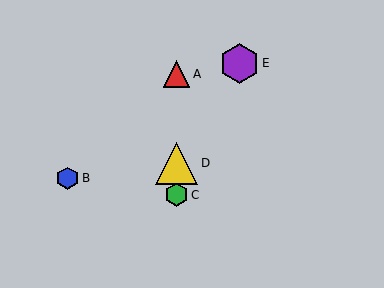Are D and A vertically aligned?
Yes, both are at x≈177.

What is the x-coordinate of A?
Object A is at x≈177.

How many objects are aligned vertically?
3 objects (A, C, D) are aligned vertically.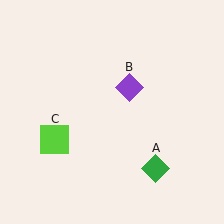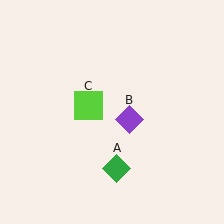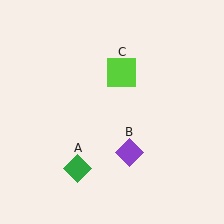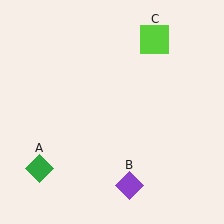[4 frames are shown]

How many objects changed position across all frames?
3 objects changed position: green diamond (object A), purple diamond (object B), lime square (object C).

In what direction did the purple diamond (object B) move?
The purple diamond (object B) moved down.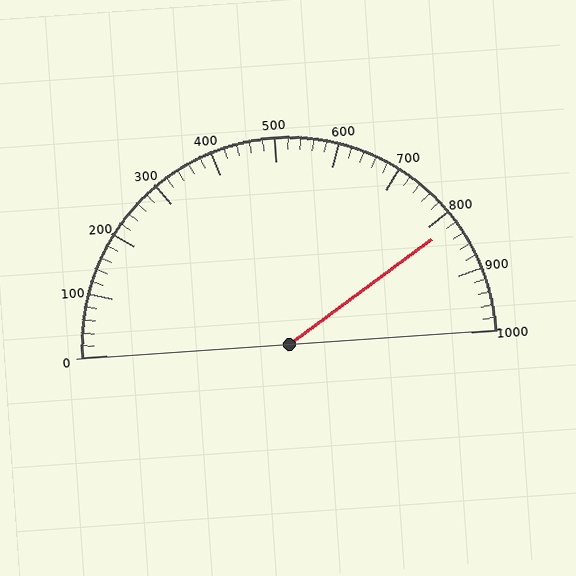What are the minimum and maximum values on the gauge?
The gauge ranges from 0 to 1000.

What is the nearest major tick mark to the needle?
The nearest major tick mark is 800.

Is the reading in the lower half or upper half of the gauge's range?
The reading is in the upper half of the range (0 to 1000).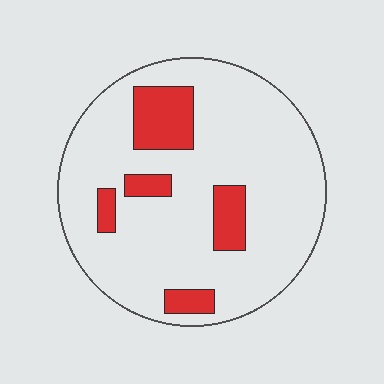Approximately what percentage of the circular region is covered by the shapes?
Approximately 15%.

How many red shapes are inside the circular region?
5.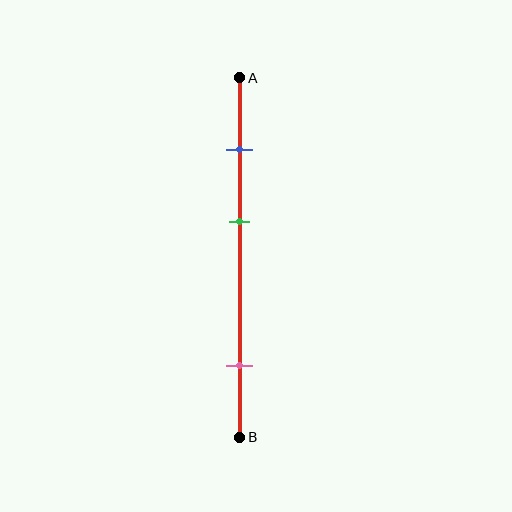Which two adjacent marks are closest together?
The blue and green marks are the closest adjacent pair.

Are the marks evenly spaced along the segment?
No, the marks are not evenly spaced.